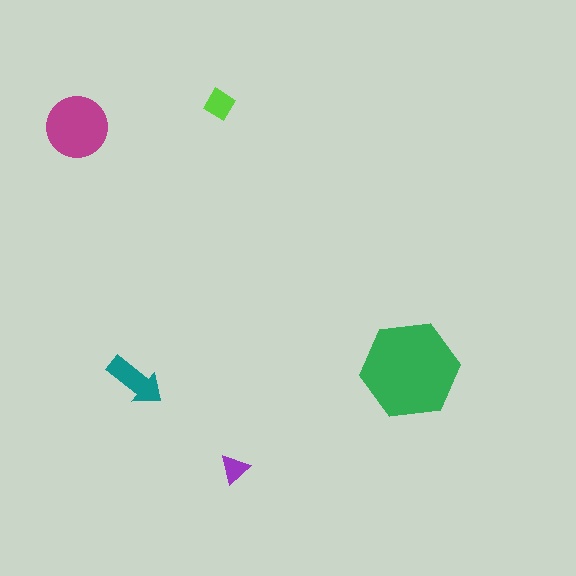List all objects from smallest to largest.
The purple triangle, the lime diamond, the teal arrow, the magenta circle, the green hexagon.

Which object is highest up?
The lime diamond is topmost.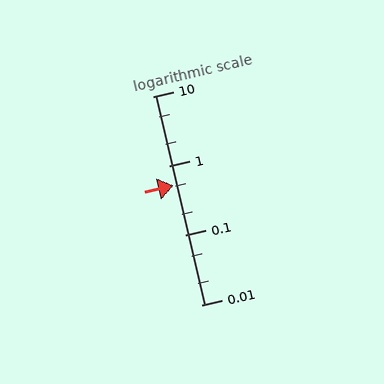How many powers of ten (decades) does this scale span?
The scale spans 3 decades, from 0.01 to 10.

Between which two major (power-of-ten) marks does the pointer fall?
The pointer is between 0.1 and 1.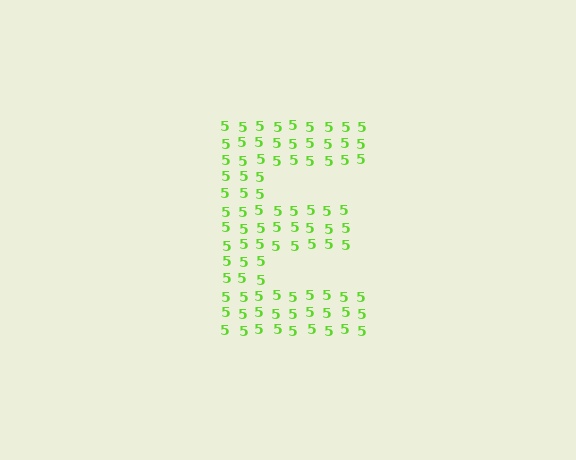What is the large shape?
The large shape is the letter E.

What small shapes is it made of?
It is made of small digit 5's.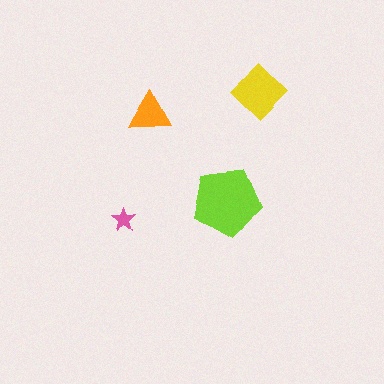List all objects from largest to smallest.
The lime pentagon, the yellow diamond, the orange triangle, the pink star.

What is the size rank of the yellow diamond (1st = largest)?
2nd.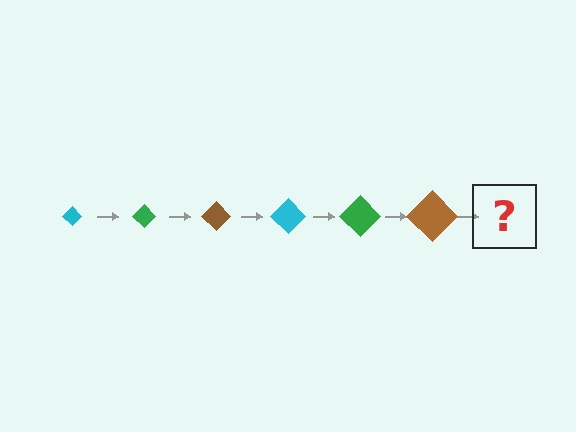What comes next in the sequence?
The next element should be a cyan diamond, larger than the previous one.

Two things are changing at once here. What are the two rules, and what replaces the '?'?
The two rules are that the diamond grows larger each step and the color cycles through cyan, green, and brown. The '?' should be a cyan diamond, larger than the previous one.